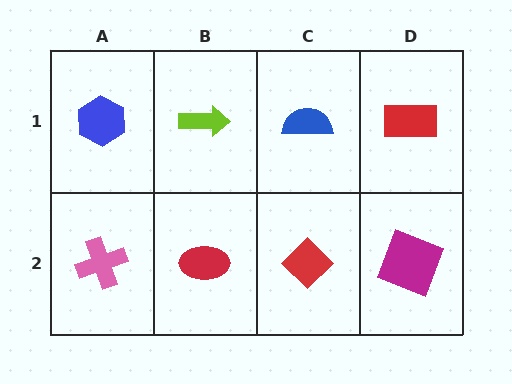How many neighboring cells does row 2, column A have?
2.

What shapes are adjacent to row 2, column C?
A blue semicircle (row 1, column C), a red ellipse (row 2, column B), a magenta square (row 2, column D).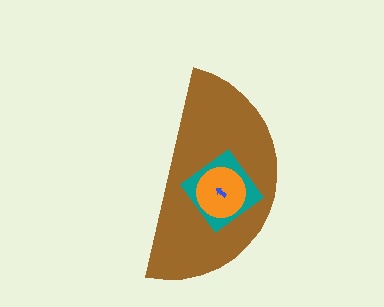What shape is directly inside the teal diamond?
The orange circle.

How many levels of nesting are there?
4.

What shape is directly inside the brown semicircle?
The teal diamond.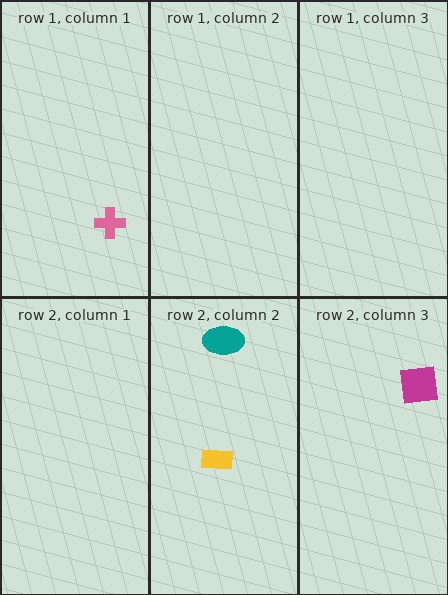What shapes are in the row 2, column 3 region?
The magenta square.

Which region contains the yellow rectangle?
The row 2, column 2 region.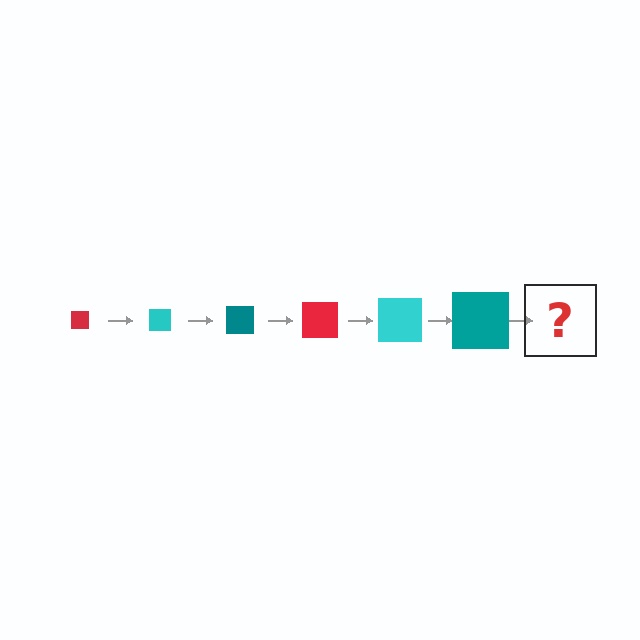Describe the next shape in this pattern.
It should be a red square, larger than the previous one.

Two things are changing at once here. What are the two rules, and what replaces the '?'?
The two rules are that the square grows larger each step and the color cycles through red, cyan, and teal. The '?' should be a red square, larger than the previous one.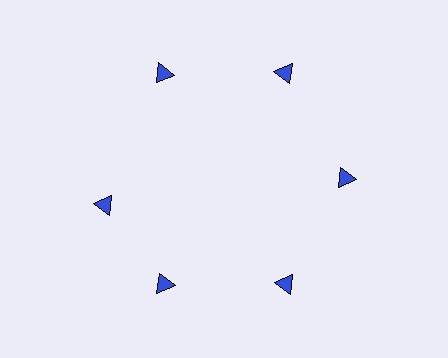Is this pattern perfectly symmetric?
No. The 6 blue triangles are arranged in a ring, but one element near the 9 o'clock position is rotated out of alignment along the ring, breaking the 6-fold rotational symmetry.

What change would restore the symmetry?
The symmetry would be restored by rotating it back into even spacing with its neighbors so that all 6 triangles sit at equal angles and equal distance from the center.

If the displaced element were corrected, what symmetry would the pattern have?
It would have 6-fold rotational symmetry — the pattern would map onto itself every 60 degrees.